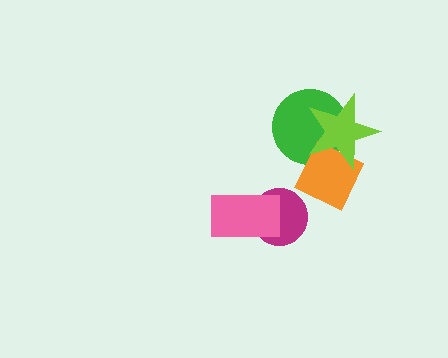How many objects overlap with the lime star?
2 objects overlap with the lime star.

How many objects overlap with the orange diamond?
2 objects overlap with the orange diamond.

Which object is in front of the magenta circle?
The pink rectangle is in front of the magenta circle.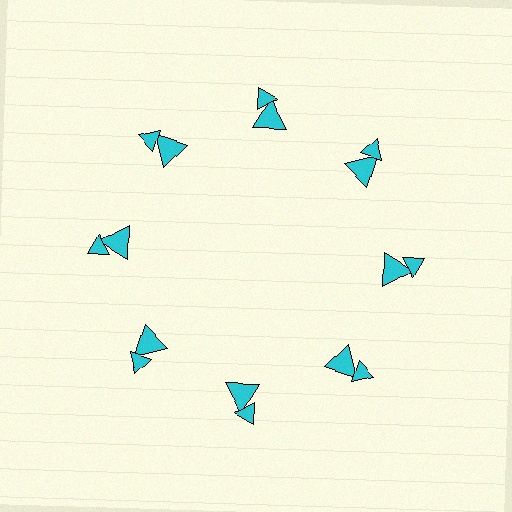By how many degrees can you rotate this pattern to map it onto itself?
The pattern maps onto itself every 45 degrees of rotation.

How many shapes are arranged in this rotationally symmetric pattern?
There are 16 shapes, arranged in 8 groups of 2.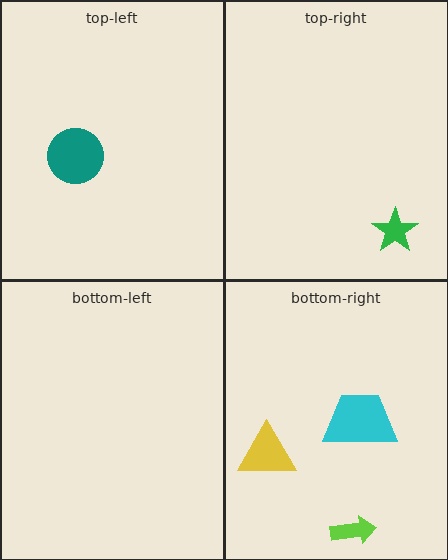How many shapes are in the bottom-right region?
3.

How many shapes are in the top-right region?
1.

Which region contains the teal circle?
The top-left region.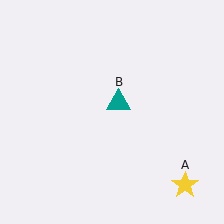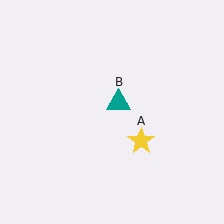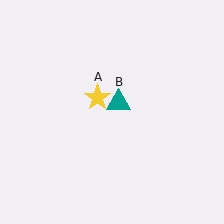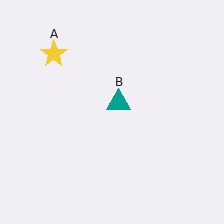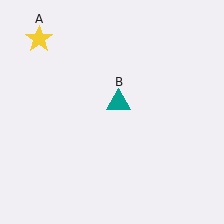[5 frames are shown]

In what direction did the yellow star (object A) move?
The yellow star (object A) moved up and to the left.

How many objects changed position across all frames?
1 object changed position: yellow star (object A).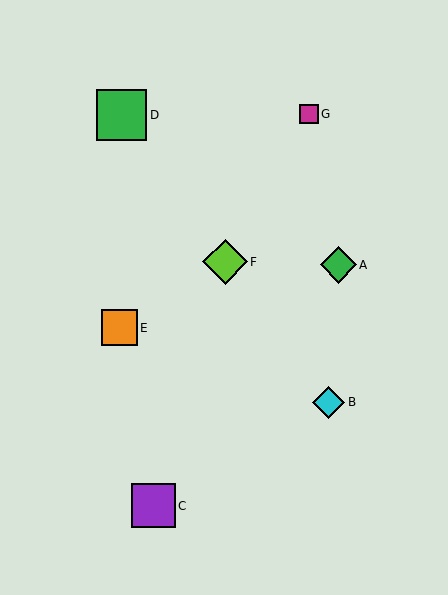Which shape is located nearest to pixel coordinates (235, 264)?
The lime diamond (labeled F) at (225, 262) is nearest to that location.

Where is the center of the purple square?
The center of the purple square is at (153, 506).